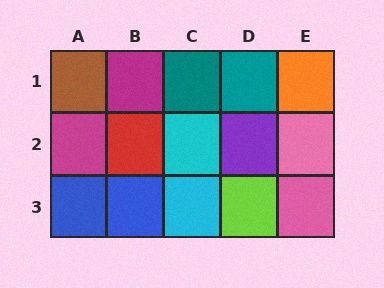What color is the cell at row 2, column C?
Cyan.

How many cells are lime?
1 cell is lime.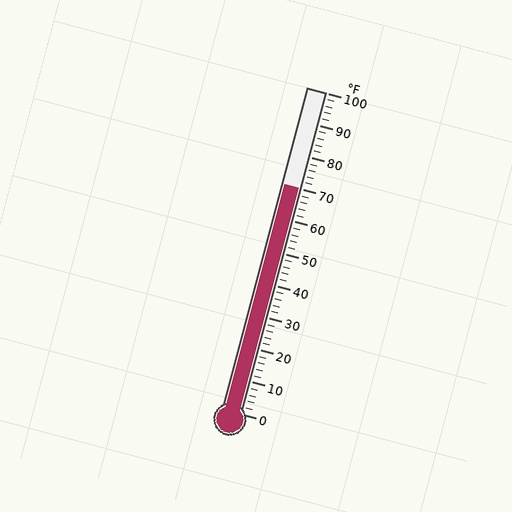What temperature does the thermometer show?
The thermometer shows approximately 70°F.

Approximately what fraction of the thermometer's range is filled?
The thermometer is filled to approximately 70% of its range.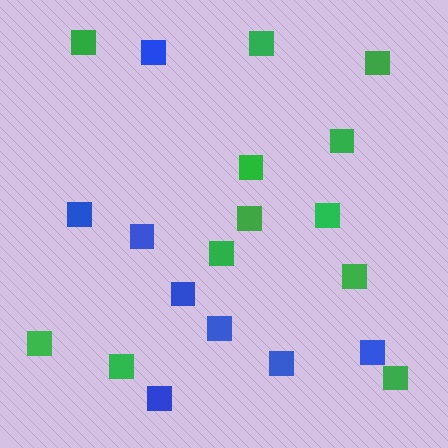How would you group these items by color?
There are 2 groups: one group of green squares (12) and one group of blue squares (8).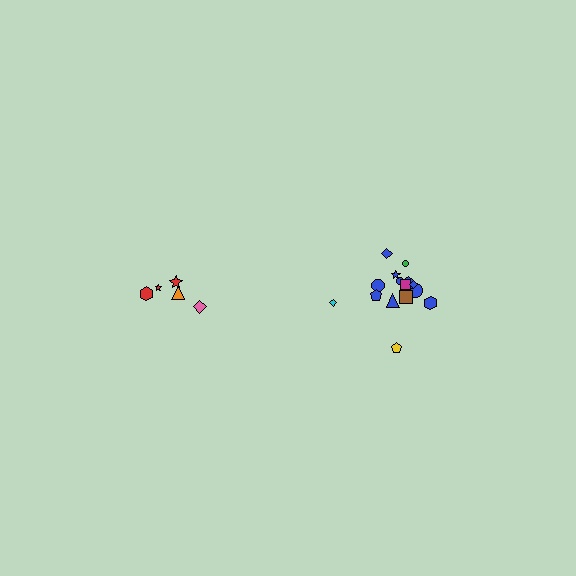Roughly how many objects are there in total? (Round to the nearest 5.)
Roughly 20 objects in total.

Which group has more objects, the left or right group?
The right group.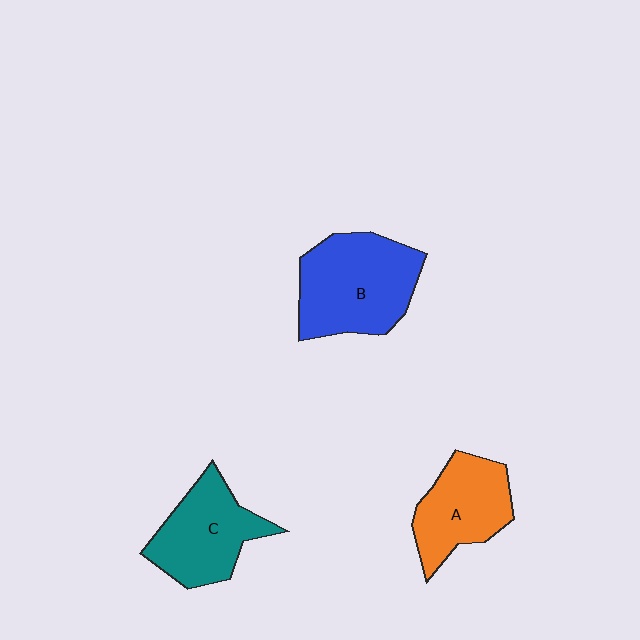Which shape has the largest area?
Shape B (blue).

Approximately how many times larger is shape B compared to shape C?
Approximately 1.3 times.